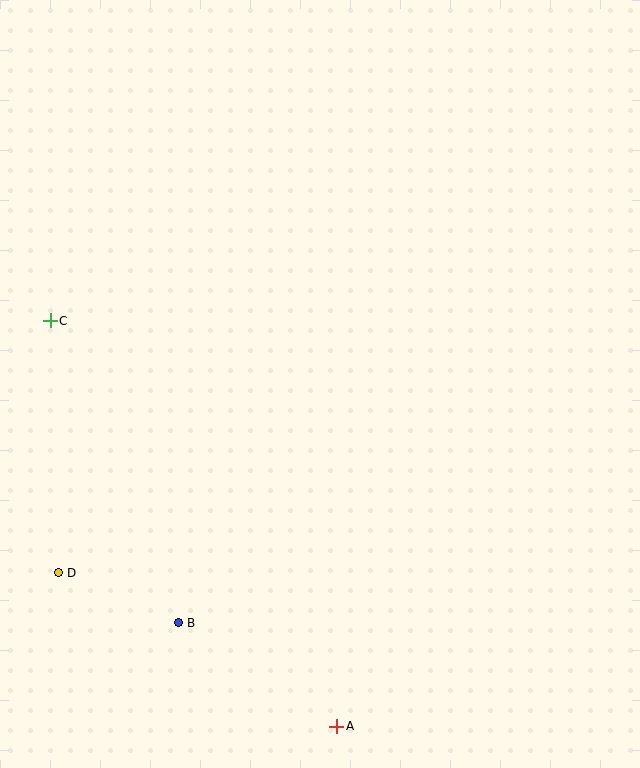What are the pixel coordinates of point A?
Point A is at (337, 726).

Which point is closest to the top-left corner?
Point C is closest to the top-left corner.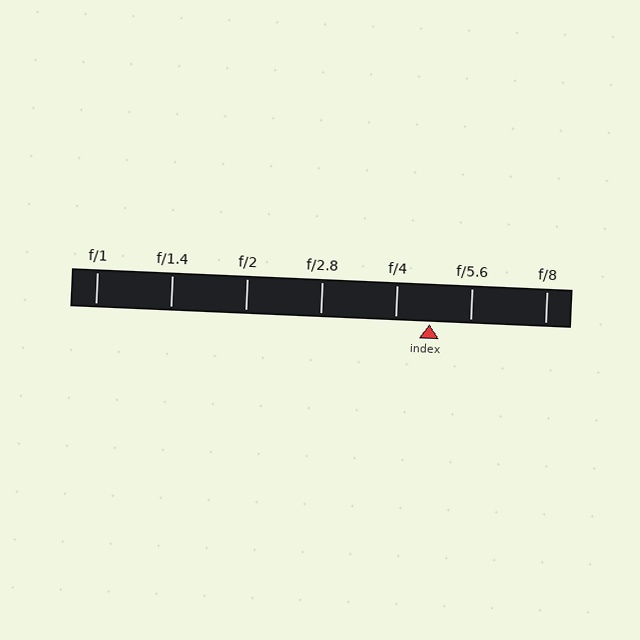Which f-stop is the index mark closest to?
The index mark is closest to f/4.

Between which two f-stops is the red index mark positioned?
The index mark is between f/4 and f/5.6.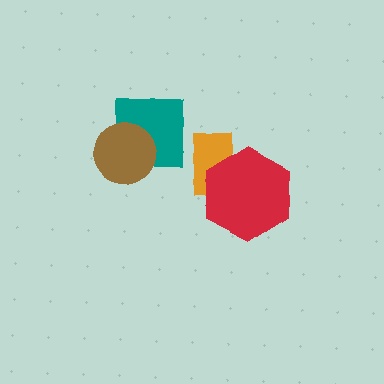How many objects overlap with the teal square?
1 object overlaps with the teal square.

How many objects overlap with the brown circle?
1 object overlaps with the brown circle.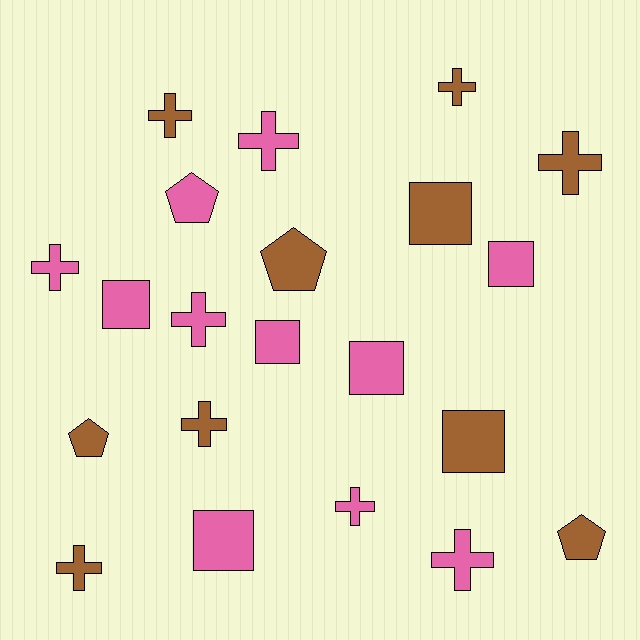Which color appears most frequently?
Pink, with 11 objects.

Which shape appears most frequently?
Cross, with 10 objects.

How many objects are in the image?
There are 21 objects.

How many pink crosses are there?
There are 5 pink crosses.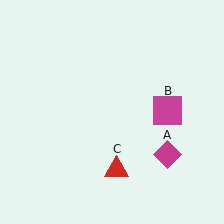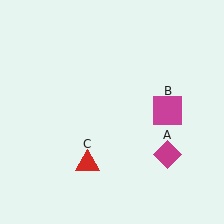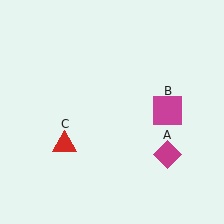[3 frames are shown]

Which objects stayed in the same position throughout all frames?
Magenta diamond (object A) and magenta square (object B) remained stationary.